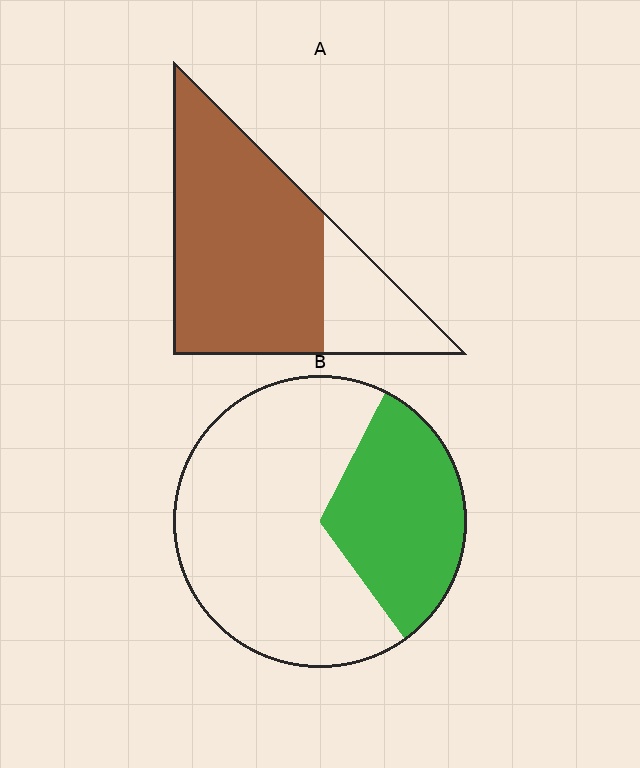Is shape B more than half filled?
No.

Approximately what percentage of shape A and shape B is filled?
A is approximately 75% and B is approximately 35%.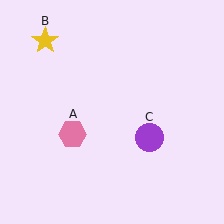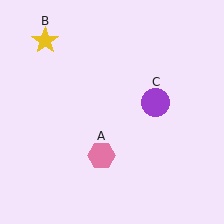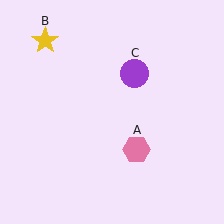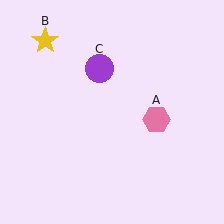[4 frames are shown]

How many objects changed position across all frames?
2 objects changed position: pink hexagon (object A), purple circle (object C).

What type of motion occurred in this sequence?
The pink hexagon (object A), purple circle (object C) rotated counterclockwise around the center of the scene.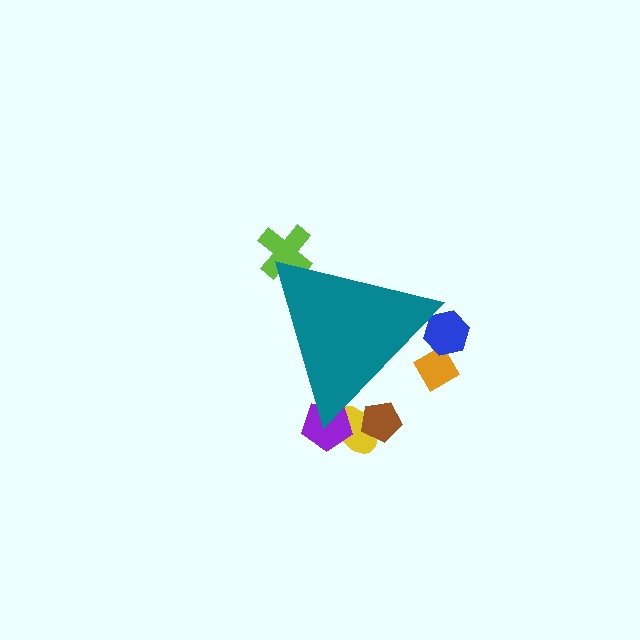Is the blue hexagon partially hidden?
Yes, the blue hexagon is partially hidden behind the teal triangle.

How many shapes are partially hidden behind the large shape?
6 shapes are partially hidden.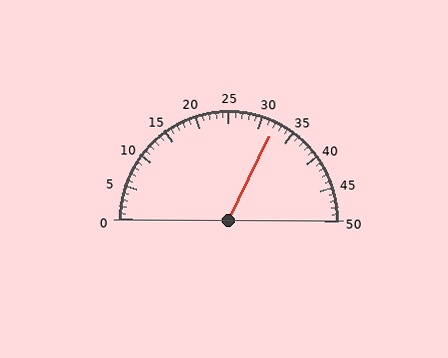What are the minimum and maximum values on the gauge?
The gauge ranges from 0 to 50.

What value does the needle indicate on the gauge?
The needle indicates approximately 32.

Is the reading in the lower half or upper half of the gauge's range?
The reading is in the upper half of the range (0 to 50).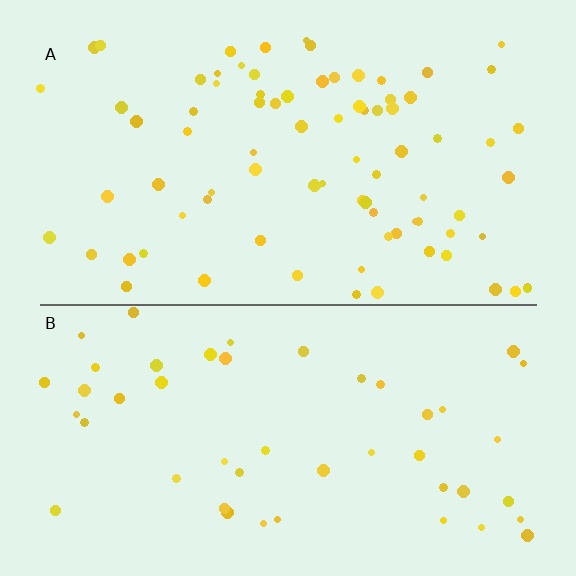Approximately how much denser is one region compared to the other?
Approximately 1.7× — region A over region B.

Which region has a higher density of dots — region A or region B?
A (the top).